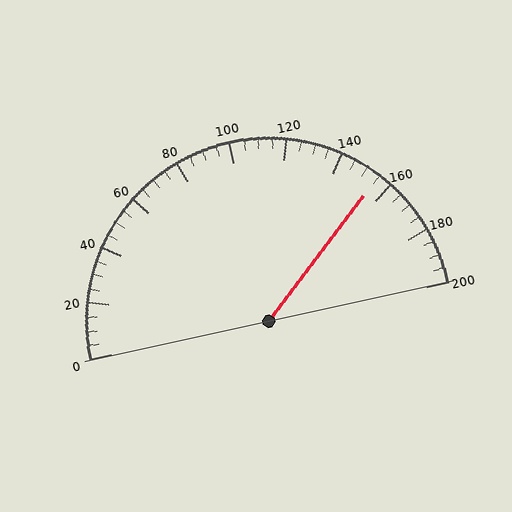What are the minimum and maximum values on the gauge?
The gauge ranges from 0 to 200.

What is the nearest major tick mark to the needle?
The nearest major tick mark is 160.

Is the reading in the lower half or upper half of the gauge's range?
The reading is in the upper half of the range (0 to 200).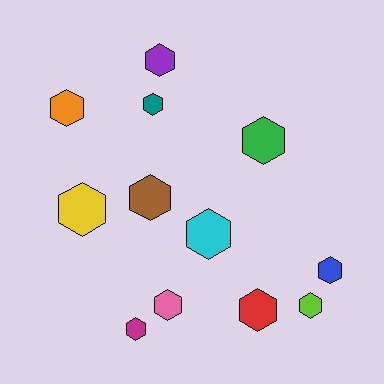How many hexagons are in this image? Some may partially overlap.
There are 12 hexagons.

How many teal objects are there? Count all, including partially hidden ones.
There is 1 teal object.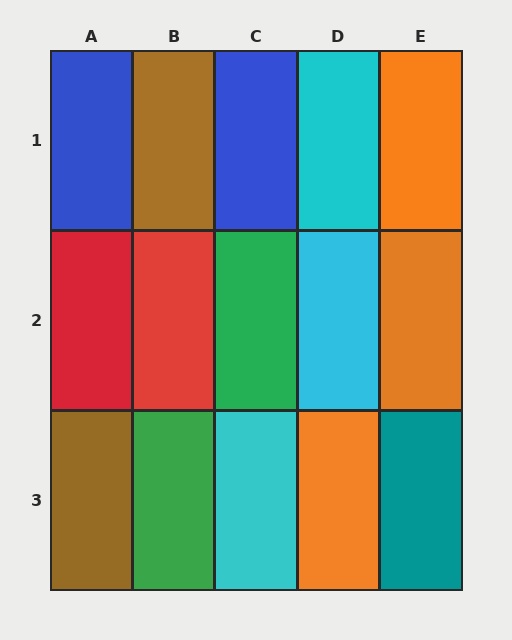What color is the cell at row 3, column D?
Orange.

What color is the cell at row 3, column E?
Teal.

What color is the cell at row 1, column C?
Blue.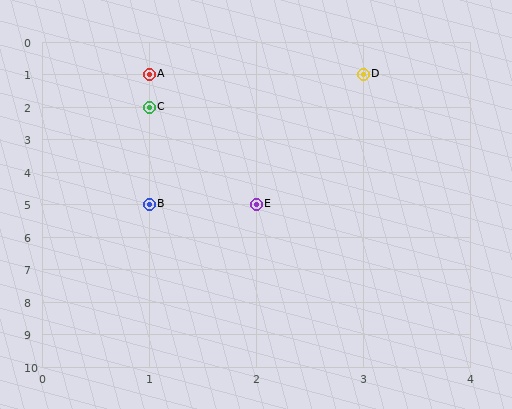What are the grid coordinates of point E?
Point E is at grid coordinates (2, 5).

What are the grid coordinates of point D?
Point D is at grid coordinates (3, 1).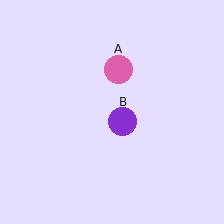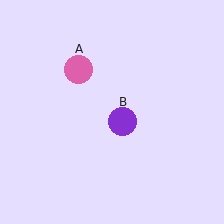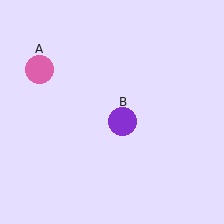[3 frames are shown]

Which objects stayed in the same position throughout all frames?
Purple circle (object B) remained stationary.